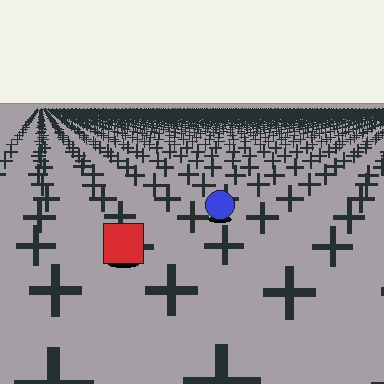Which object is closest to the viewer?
The red square is closest. The texture marks near it are larger and more spread out.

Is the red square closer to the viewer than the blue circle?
Yes. The red square is closer — you can tell from the texture gradient: the ground texture is coarser near it.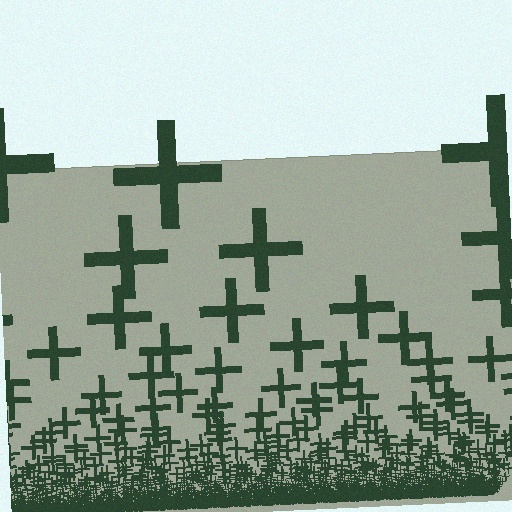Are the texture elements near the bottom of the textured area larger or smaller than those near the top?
Smaller. The gradient is inverted — elements near the bottom are smaller and denser.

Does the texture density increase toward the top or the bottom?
Density increases toward the bottom.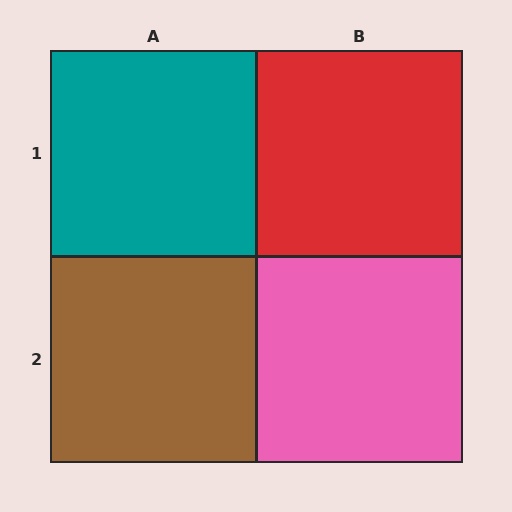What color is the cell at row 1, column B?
Red.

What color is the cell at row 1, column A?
Teal.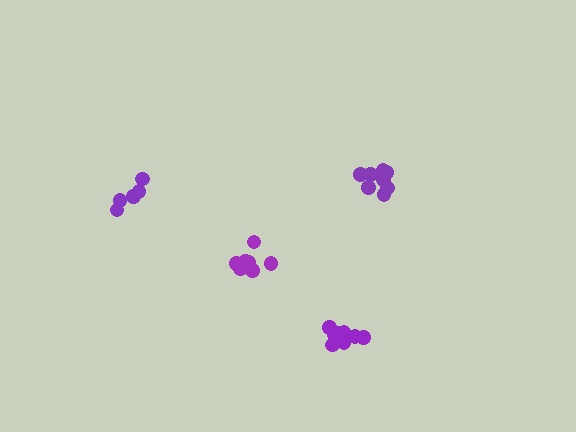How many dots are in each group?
Group 1: 11 dots, Group 2: 8 dots, Group 3: 8 dots, Group 4: 5 dots (32 total).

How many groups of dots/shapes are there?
There are 4 groups.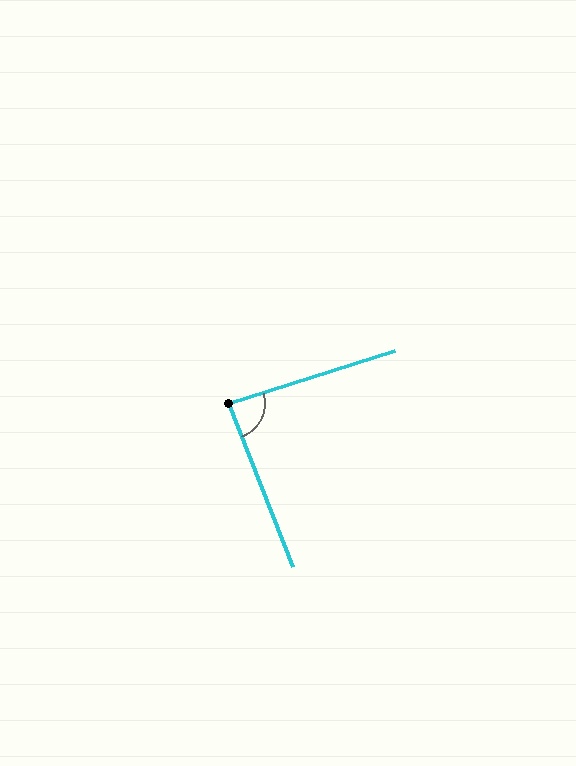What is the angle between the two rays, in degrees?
Approximately 86 degrees.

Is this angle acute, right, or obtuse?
It is approximately a right angle.